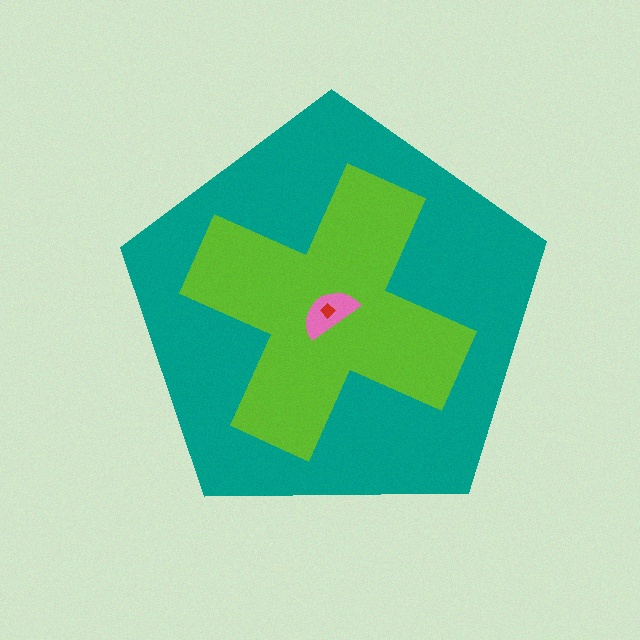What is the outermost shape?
The teal pentagon.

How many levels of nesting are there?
4.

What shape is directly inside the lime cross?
The pink semicircle.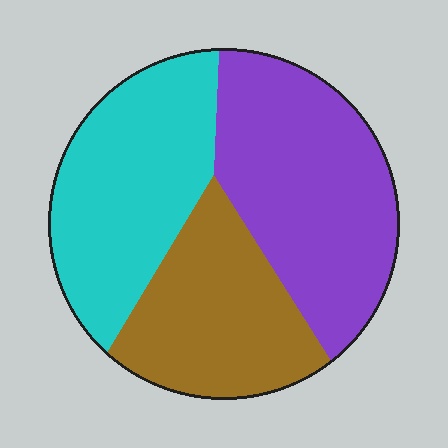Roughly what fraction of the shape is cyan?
Cyan covers roughly 35% of the shape.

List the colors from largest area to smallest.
From largest to smallest: purple, cyan, brown.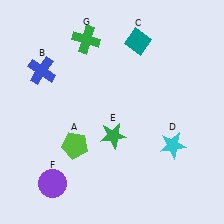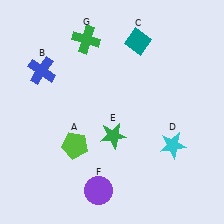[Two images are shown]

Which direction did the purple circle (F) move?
The purple circle (F) moved right.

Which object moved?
The purple circle (F) moved right.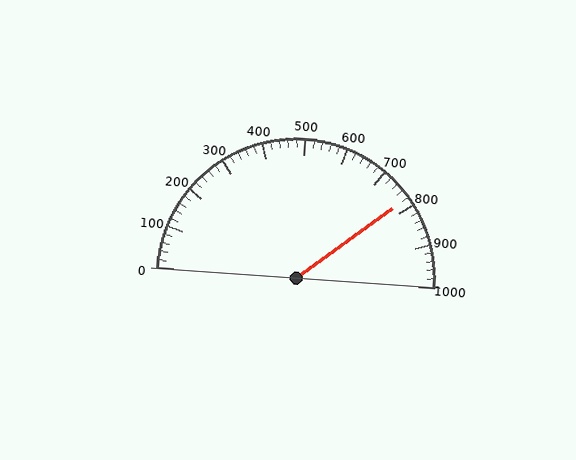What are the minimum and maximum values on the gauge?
The gauge ranges from 0 to 1000.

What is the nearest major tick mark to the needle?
The nearest major tick mark is 800.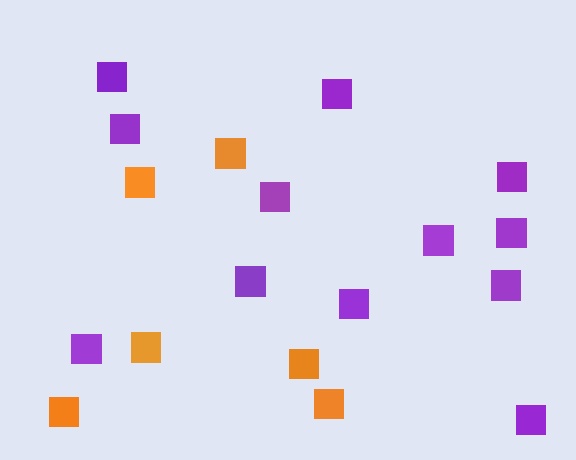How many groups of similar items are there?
There are 2 groups: one group of purple squares (12) and one group of orange squares (6).